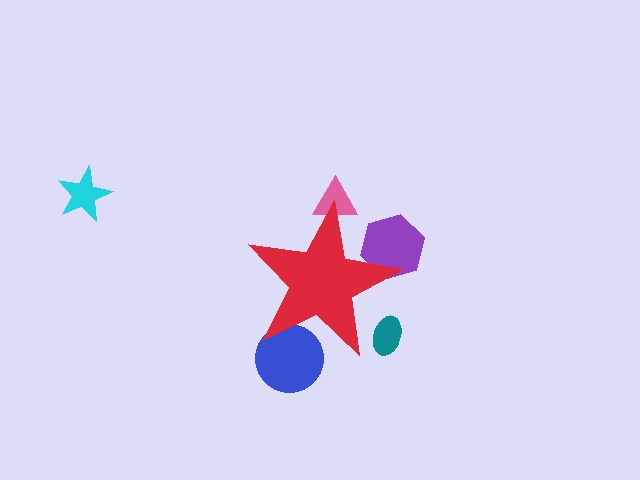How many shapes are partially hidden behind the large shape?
4 shapes are partially hidden.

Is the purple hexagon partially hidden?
Yes, the purple hexagon is partially hidden behind the red star.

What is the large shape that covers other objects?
A red star.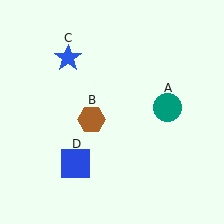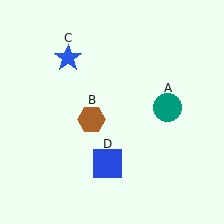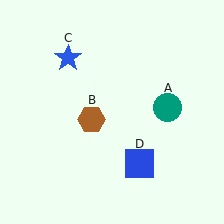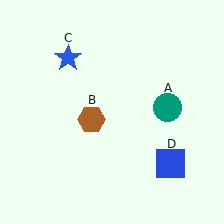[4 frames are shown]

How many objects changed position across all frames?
1 object changed position: blue square (object D).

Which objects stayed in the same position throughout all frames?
Teal circle (object A) and brown hexagon (object B) and blue star (object C) remained stationary.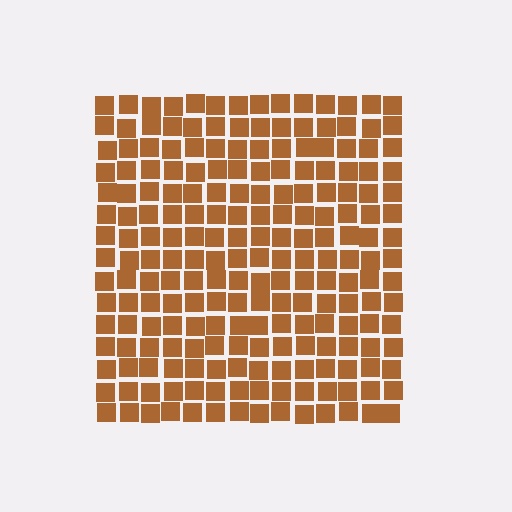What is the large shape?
The large shape is a square.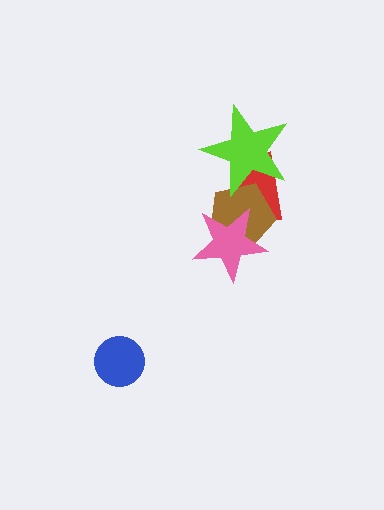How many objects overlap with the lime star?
2 objects overlap with the lime star.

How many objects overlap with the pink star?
2 objects overlap with the pink star.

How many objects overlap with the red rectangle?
3 objects overlap with the red rectangle.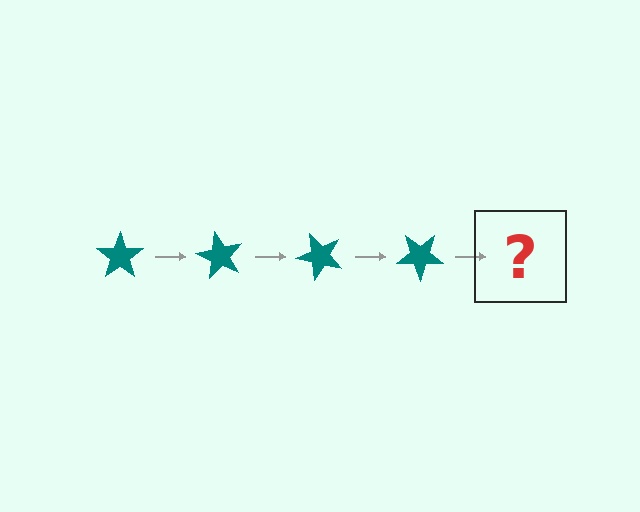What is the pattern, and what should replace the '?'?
The pattern is that the star rotates 60 degrees each step. The '?' should be a teal star rotated 240 degrees.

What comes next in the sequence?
The next element should be a teal star rotated 240 degrees.